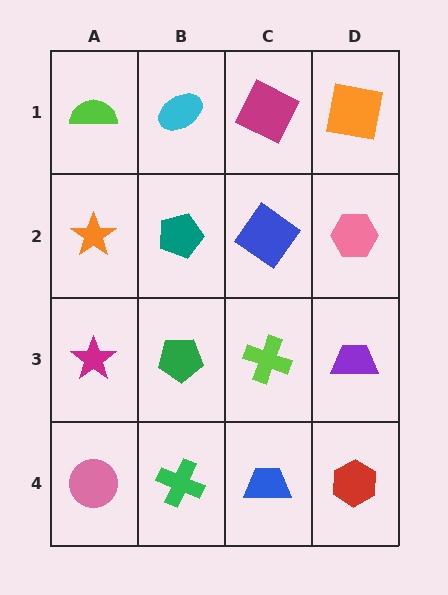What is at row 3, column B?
A green pentagon.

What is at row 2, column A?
An orange star.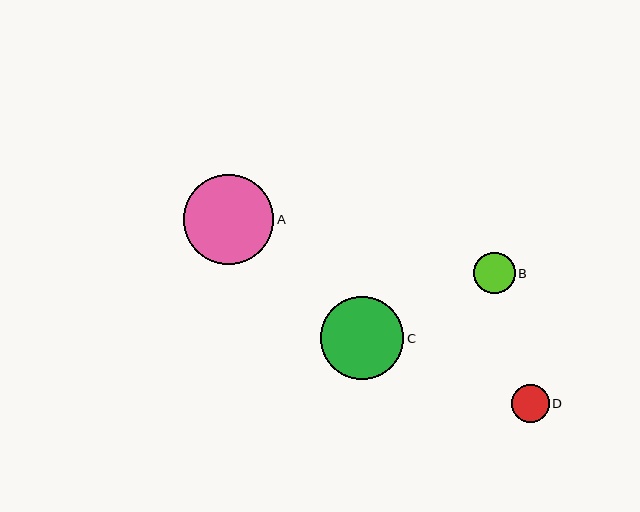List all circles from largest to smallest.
From largest to smallest: A, C, B, D.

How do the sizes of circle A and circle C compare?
Circle A and circle C are approximately the same size.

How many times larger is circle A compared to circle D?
Circle A is approximately 2.4 times the size of circle D.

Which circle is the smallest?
Circle D is the smallest with a size of approximately 38 pixels.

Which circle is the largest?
Circle A is the largest with a size of approximately 90 pixels.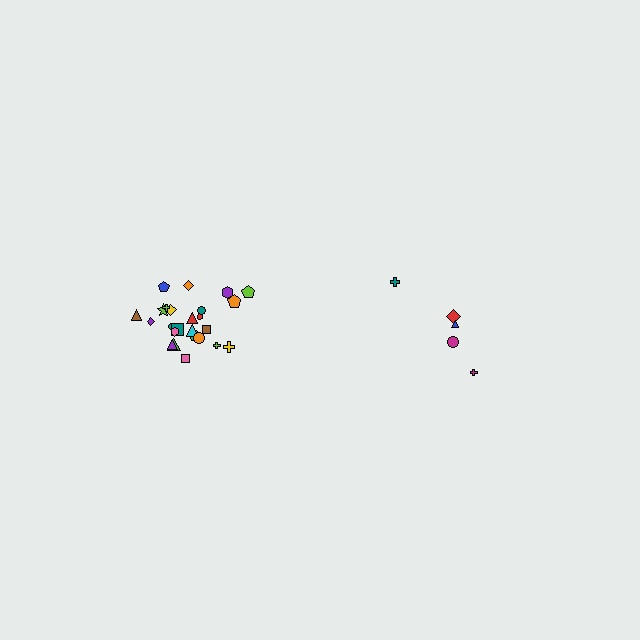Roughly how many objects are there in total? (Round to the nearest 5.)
Roughly 30 objects in total.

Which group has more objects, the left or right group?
The left group.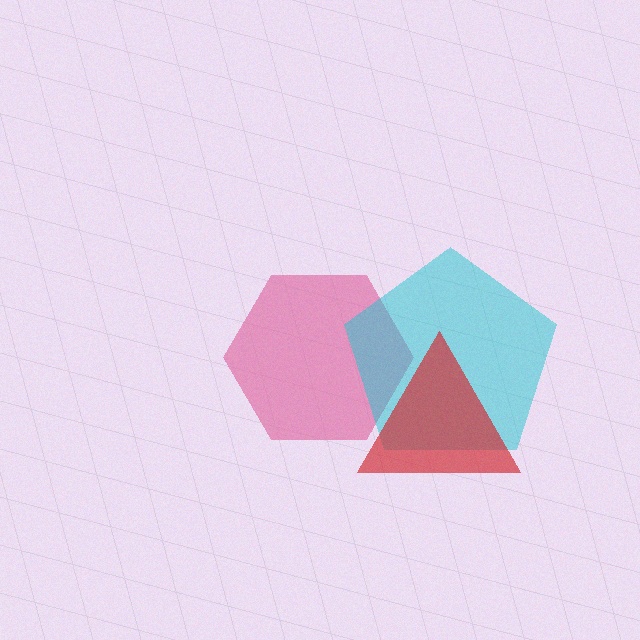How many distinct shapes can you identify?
There are 3 distinct shapes: a pink hexagon, a cyan pentagon, a red triangle.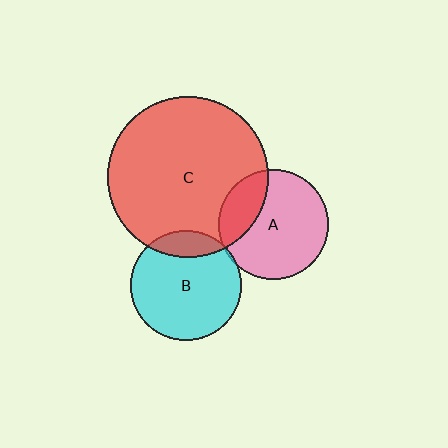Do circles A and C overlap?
Yes.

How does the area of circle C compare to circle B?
Approximately 2.1 times.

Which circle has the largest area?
Circle C (red).